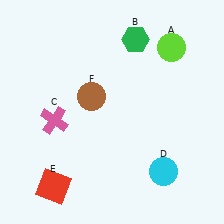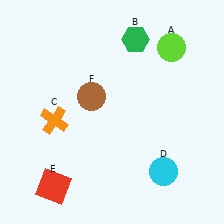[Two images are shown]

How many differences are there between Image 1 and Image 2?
There is 1 difference between the two images.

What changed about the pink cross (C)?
In Image 1, C is pink. In Image 2, it changed to orange.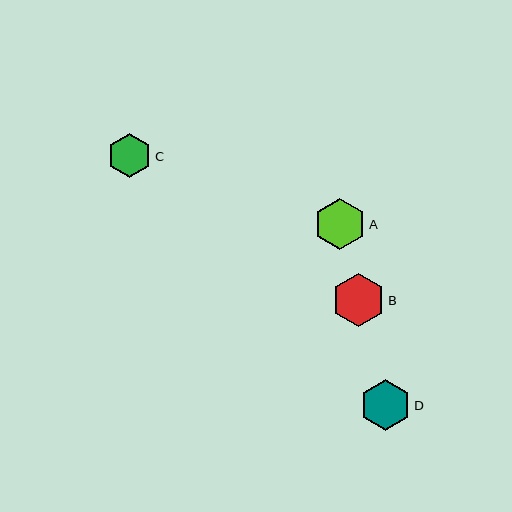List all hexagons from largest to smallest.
From largest to smallest: B, A, D, C.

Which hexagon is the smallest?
Hexagon C is the smallest with a size of approximately 44 pixels.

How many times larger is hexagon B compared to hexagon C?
Hexagon B is approximately 1.2 times the size of hexagon C.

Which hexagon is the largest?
Hexagon B is the largest with a size of approximately 53 pixels.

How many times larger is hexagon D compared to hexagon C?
Hexagon D is approximately 1.1 times the size of hexagon C.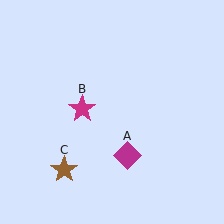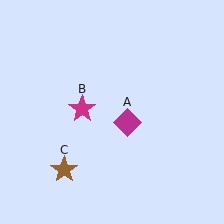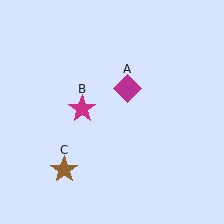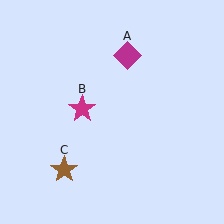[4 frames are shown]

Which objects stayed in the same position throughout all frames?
Magenta star (object B) and brown star (object C) remained stationary.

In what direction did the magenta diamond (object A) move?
The magenta diamond (object A) moved up.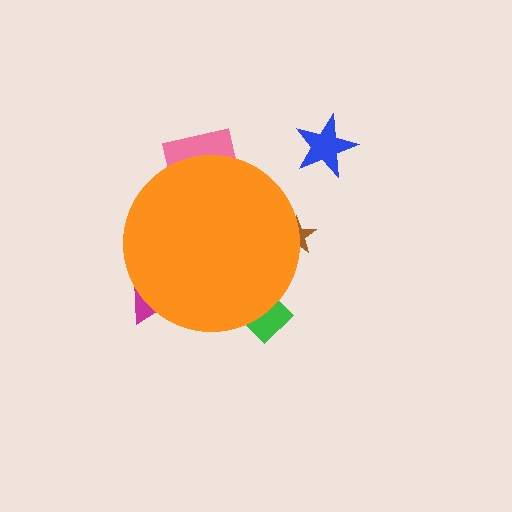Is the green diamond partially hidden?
Yes, the green diamond is partially hidden behind the orange circle.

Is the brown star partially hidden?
Yes, the brown star is partially hidden behind the orange circle.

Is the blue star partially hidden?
No, the blue star is fully visible.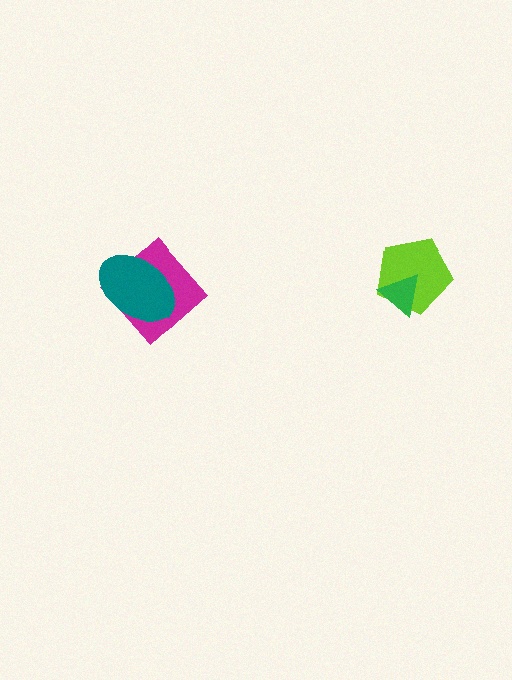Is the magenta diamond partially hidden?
Yes, it is partially covered by another shape.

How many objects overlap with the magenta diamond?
1 object overlaps with the magenta diamond.